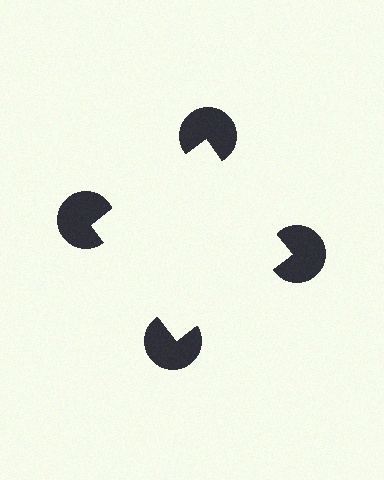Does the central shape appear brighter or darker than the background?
It typically appears slightly brighter than the background, even though no actual brightness change is drawn.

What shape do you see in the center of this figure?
An illusory square — its edges are inferred from the aligned wedge cuts in the pac-man discs, not physically drawn.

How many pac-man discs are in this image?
There are 4 — one at each vertex of the illusory square.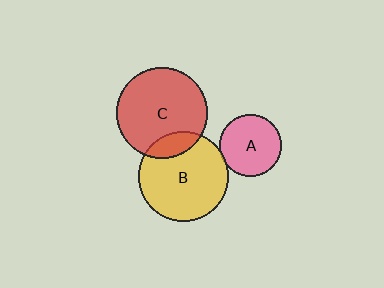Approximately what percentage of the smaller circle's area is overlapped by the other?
Approximately 5%.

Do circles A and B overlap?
Yes.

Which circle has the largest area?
Circle C (red).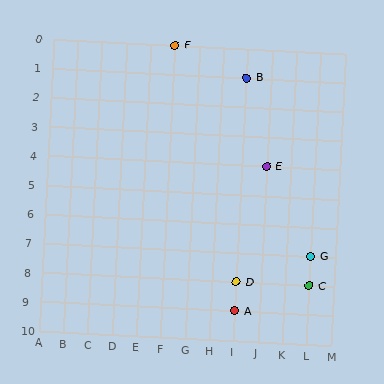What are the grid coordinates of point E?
Point E is at grid coordinates (J, 4).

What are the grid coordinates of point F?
Point F is at grid coordinates (F, 0).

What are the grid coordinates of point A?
Point A is at grid coordinates (I, 9).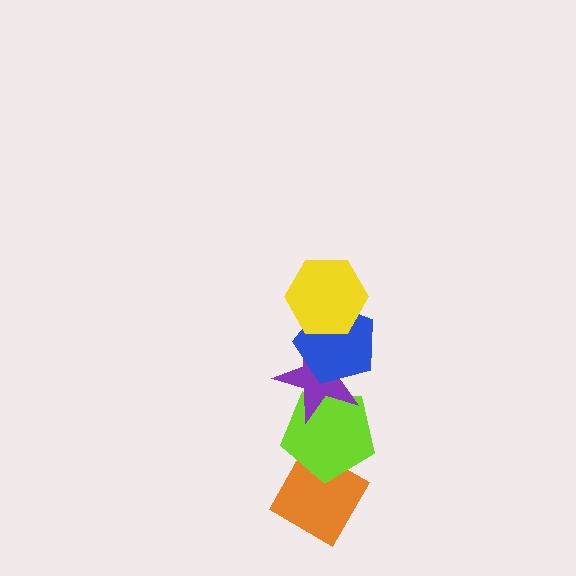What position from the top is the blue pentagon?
The blue pentagon is 2nd from the top.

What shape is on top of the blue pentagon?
The yellow hexagon is on top of the blue pentagon.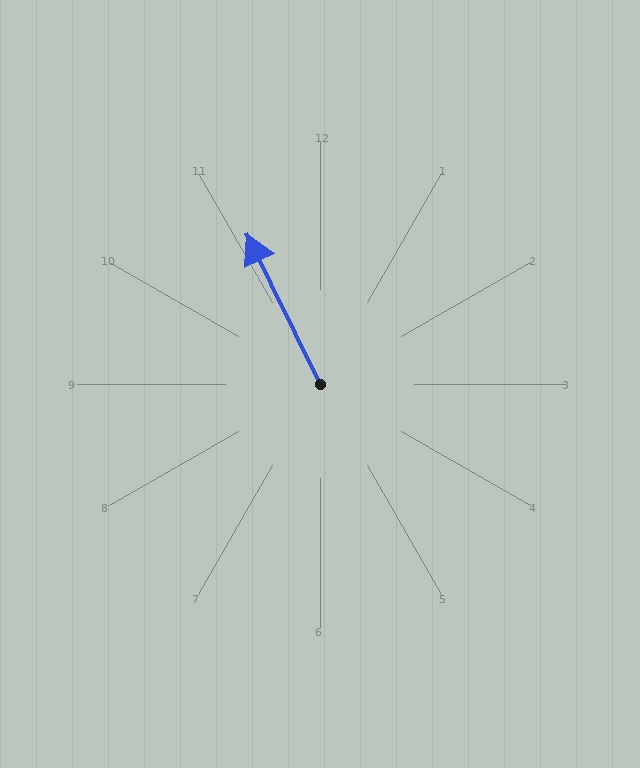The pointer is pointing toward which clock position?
Roughly 11 o'clock.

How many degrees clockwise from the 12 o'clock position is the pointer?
Approximately 334 degrees.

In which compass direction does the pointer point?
Northwest.